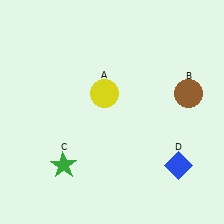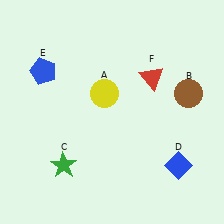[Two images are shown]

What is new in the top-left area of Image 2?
A blue pentagon (E) was added in the top-left area of Image 2.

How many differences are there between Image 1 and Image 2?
There are 2 differences between the two images.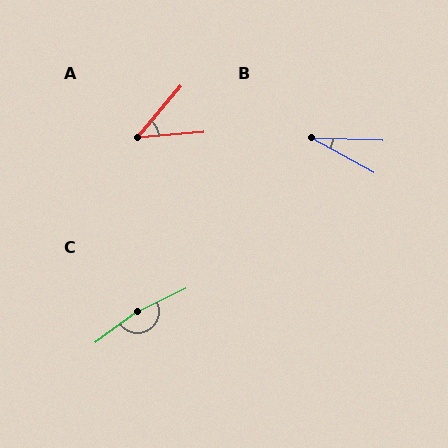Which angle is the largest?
C, at approximately 169 degrees.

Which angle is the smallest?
B, at approximately 27 degrees.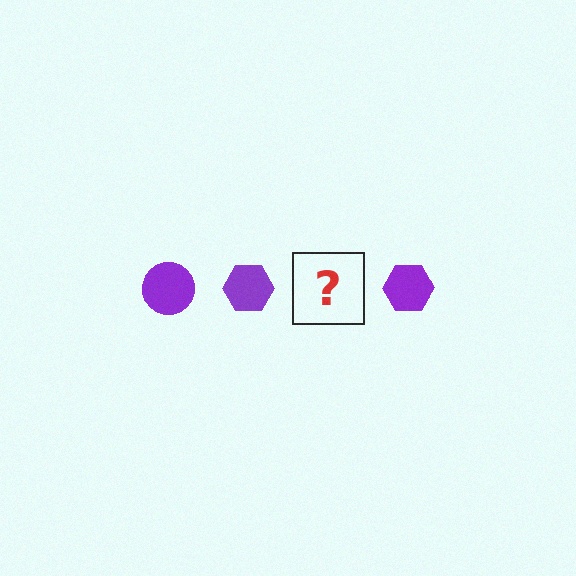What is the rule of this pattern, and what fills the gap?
The rule is that the pattern cycles through circle, hexagon shapes in purple. The gap should be filled with a purple circle.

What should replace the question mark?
The question mark should be replaced with a purple circle.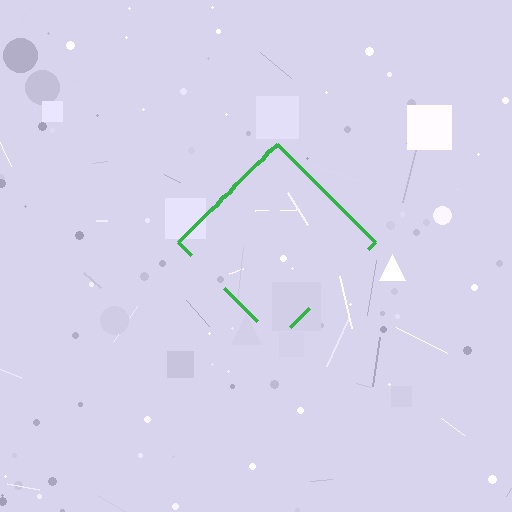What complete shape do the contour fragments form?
The contour fragments form a diamond.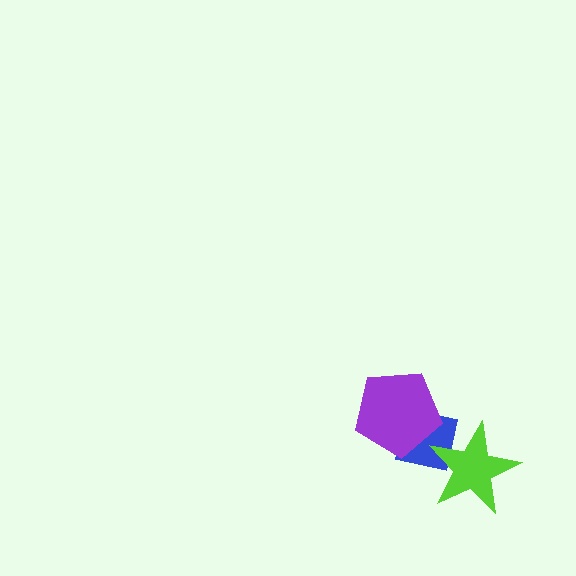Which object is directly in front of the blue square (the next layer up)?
The lime star is directly in front of the blue square.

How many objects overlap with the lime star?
1 object overlaps with the lime star.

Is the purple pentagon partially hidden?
No, no other shape covers it.